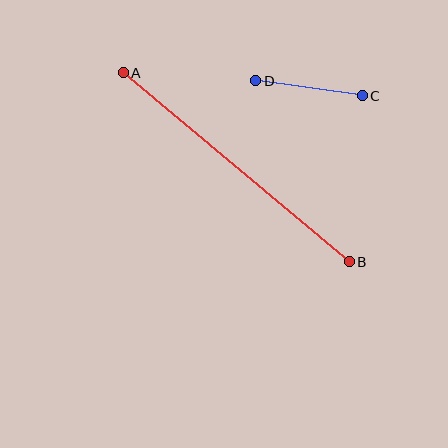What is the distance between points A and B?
The distance is approximately 295 pixels.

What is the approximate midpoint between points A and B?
The midpoint is at approximately (236, 167) pixels.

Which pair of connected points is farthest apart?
Points A and B are farthest apart.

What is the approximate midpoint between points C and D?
The midpoint is at approximately (309, 88) pixels.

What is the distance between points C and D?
The distance is approximately 108 pixels.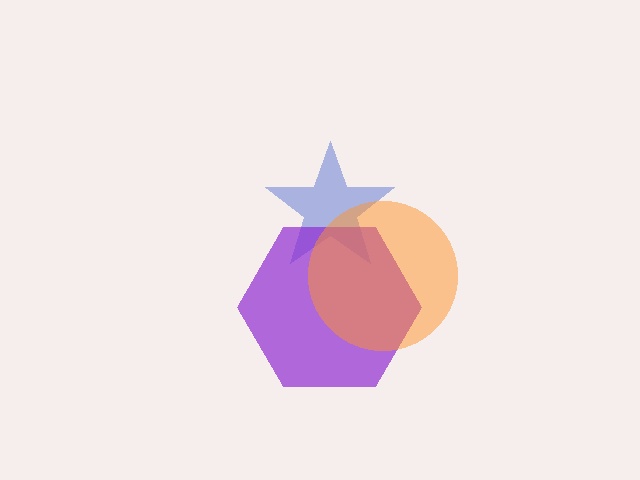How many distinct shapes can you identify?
There are 3 distinct shapes: a blue star, a purple hexagon, an orange circle.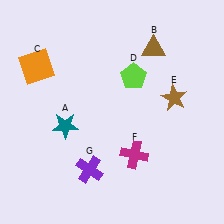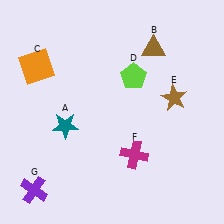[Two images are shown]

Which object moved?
The purple cross (G) moved left.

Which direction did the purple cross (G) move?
The purple cross (G) moved left.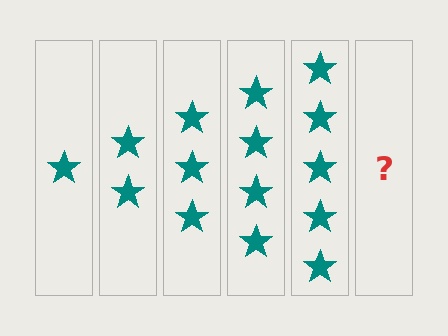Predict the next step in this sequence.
The next step is 6 stars.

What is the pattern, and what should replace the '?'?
The pattern is that each step adds one more star. The '?' should be 6 stars.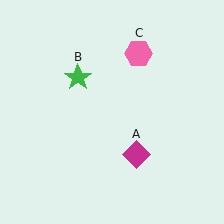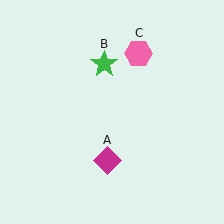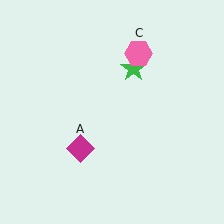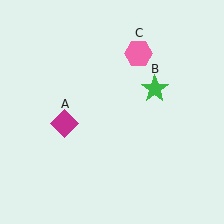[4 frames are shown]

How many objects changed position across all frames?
2 objects changed position: magenta diamond (object A), green star (object B).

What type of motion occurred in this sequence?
The magenta diamond (object A), green star (object B) rotated clockwise around the center of the scene.